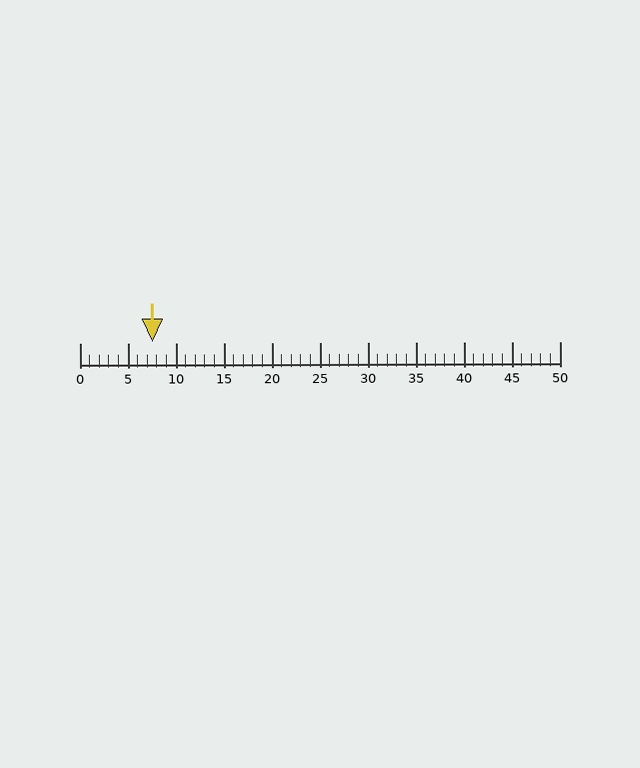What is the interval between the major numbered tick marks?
The major tick marks are spaced 5 units apart.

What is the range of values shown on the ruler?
The ruler shows values from 0 to 50.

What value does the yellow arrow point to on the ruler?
The yellow arrow points to approximately 8.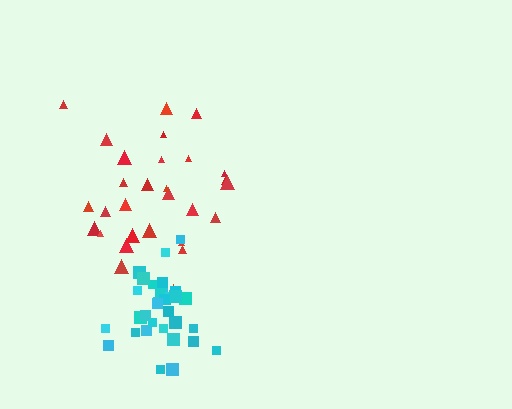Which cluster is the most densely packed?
Cyan.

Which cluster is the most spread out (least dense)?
Red.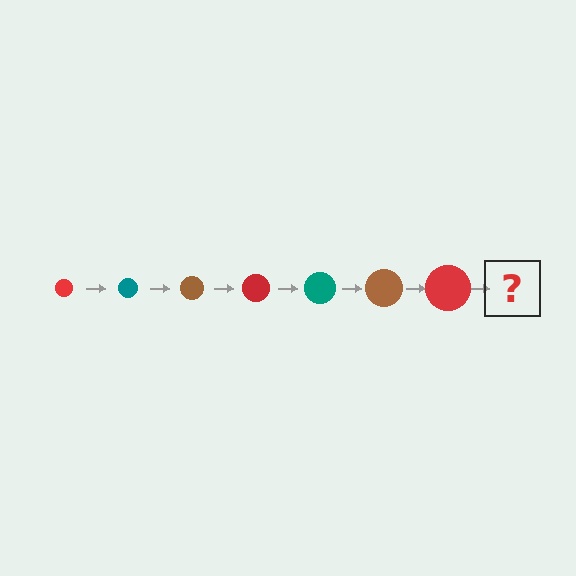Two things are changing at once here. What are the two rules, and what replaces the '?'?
The two rules are that the circle grows larger each step and the color cycles through red, teal, and brown. The '?' should be a teal circle, larger than the previous one.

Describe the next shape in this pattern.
It should be a teal circle, larger than the previous one.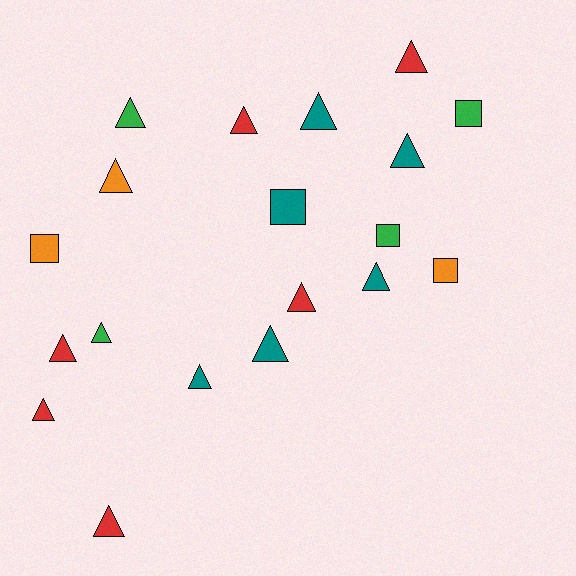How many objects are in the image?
There are 19 objects.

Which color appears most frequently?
Teal, with 6 objects.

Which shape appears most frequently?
Triangle, with 14 objects.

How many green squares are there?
There are 2 green squares.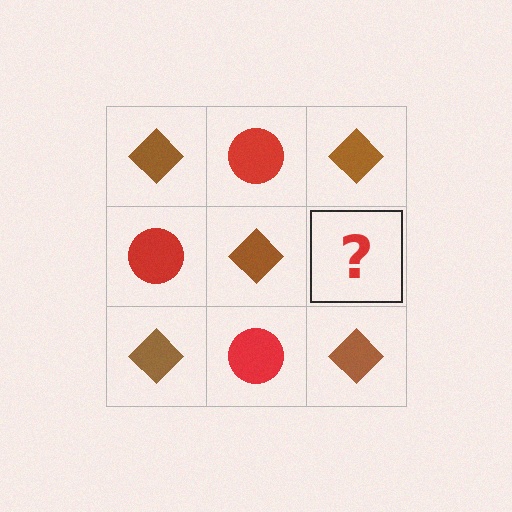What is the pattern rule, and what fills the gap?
The rule is that it alternates brown diamond and red circle in a checkerboard pattern. The gap should be filled with a red circle.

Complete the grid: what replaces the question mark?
The question mark should be replaced with a red circle.